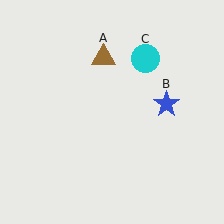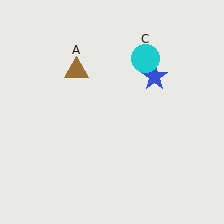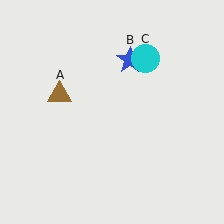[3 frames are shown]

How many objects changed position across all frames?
2 objects changed position: brown triangle (object A), blue star (object B).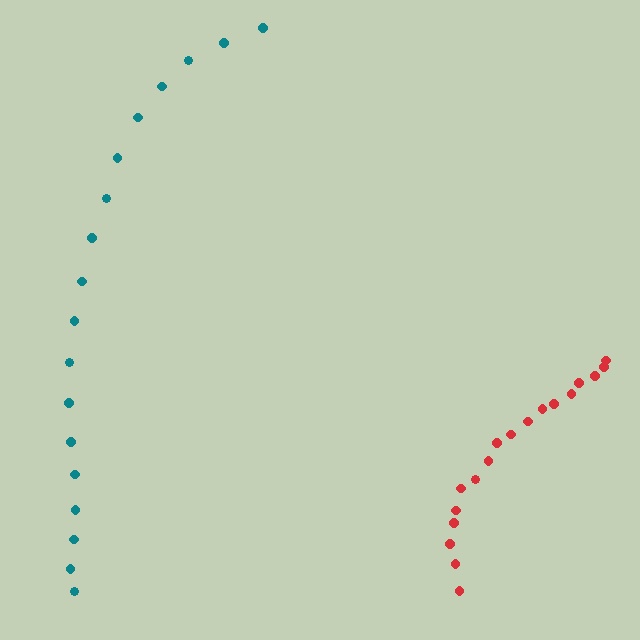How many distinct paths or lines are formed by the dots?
There are 2 distinct paths.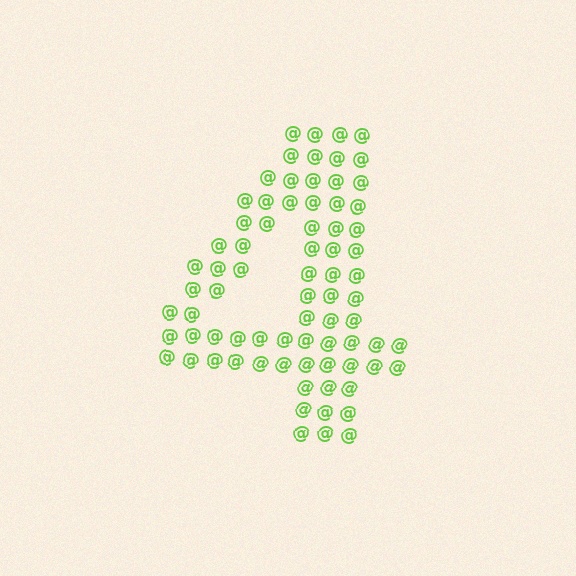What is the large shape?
The large shape is the digit 4.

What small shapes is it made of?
It is made of small at signs.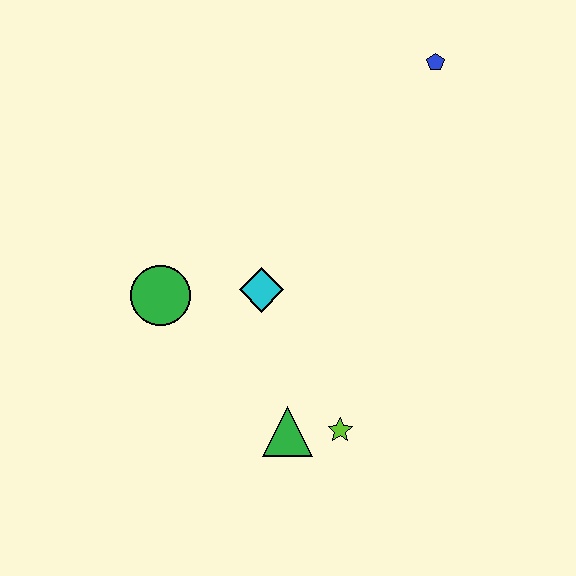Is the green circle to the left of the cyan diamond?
Yes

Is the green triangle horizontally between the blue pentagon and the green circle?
Yes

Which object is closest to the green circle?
The cyan diamond is closest to the green circle.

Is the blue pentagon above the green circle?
Yes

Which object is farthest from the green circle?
The blue pentagon is farthest from the green circle.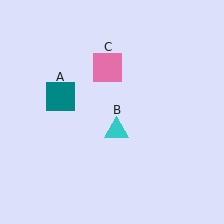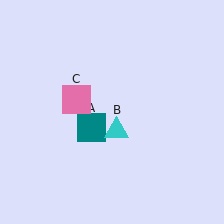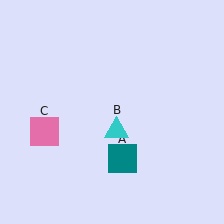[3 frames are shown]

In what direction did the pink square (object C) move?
The pink square (object C) moved down and to the left.